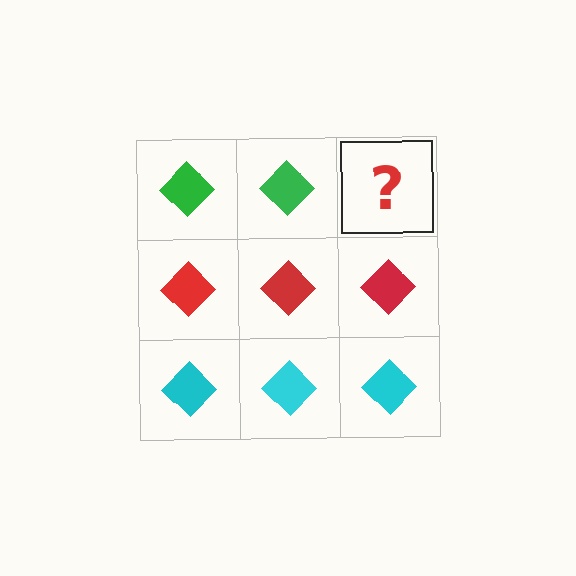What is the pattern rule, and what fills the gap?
The rule is that each row has a consistent color. The gap should be filled with a green diamond.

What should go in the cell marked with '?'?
The missing cell should contain a green diamond.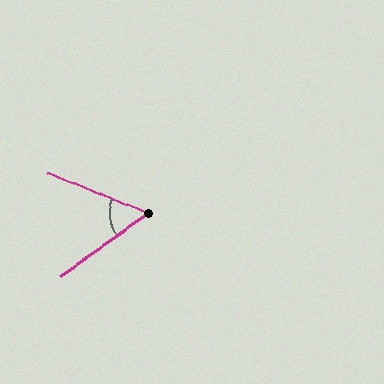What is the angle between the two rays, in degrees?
Approximately 58 degrees.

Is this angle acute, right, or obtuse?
It is acute.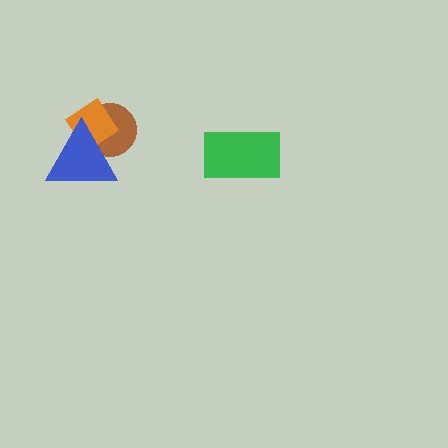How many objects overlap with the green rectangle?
0 objects overlap with the green rectangle.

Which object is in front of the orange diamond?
The blue triangle is in front of the orange diamond.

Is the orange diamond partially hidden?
Yes, it is partially covered by another shape.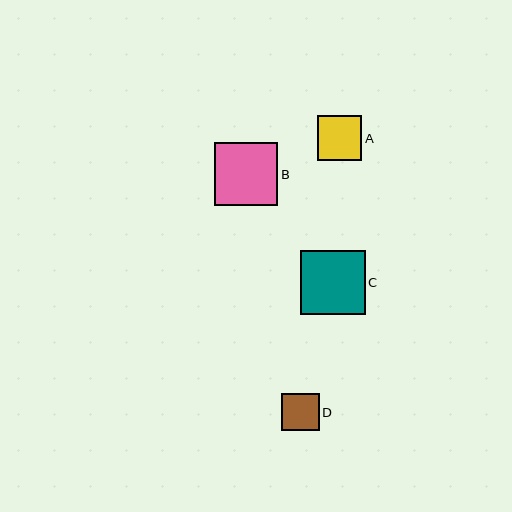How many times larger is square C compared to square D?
Square C is approximately 1.7 times the size of square D.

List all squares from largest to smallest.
From largest to smallest: C, B, A, D.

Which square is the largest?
Square C is the largest with a size of approximately 65 pixels.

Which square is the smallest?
Square D is the smallest with a size of approximately 37 pixels.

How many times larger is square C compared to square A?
Square C is approximately 1.4 times the size of square A.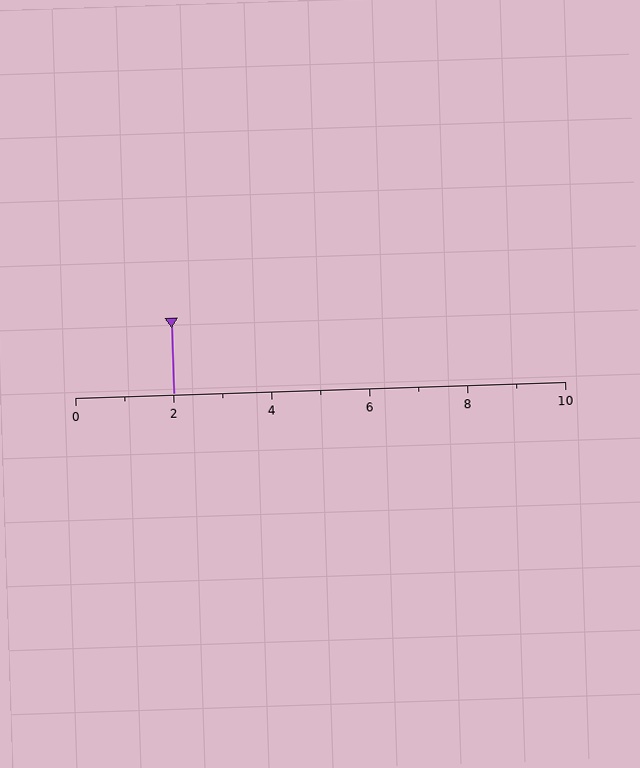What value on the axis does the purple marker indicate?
The marker indicates approximately 2.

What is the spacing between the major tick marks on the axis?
The major ticks are spaced 2 apart.